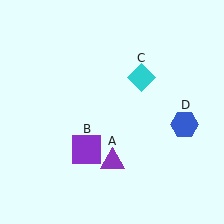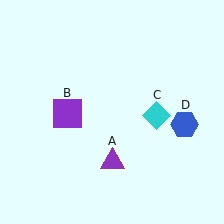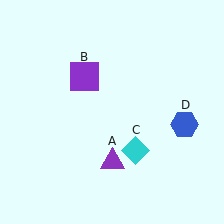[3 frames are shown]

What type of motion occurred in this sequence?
The purple square (object B), cyan diamond (object C) rotated clockwise around the center of the scene.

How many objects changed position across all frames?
2 objects changed position: purple square (object B), cyan diamond (object C).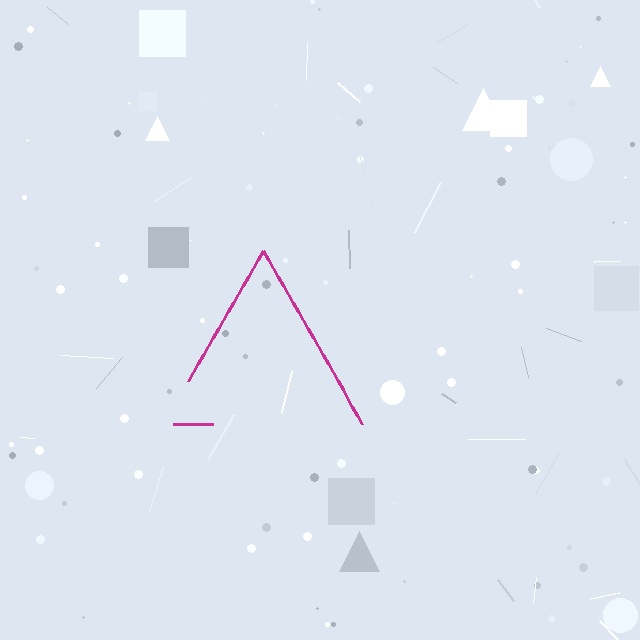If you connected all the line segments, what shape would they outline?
They would outline a triangle.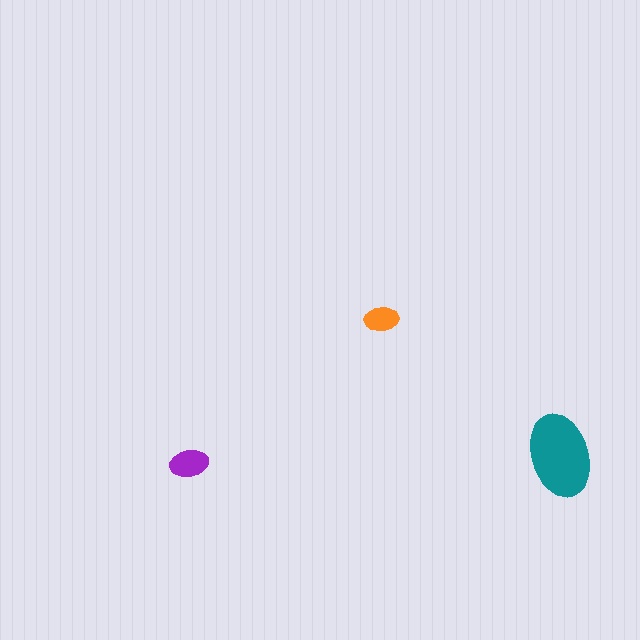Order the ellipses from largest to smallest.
the teal one, the purple one, the orange one.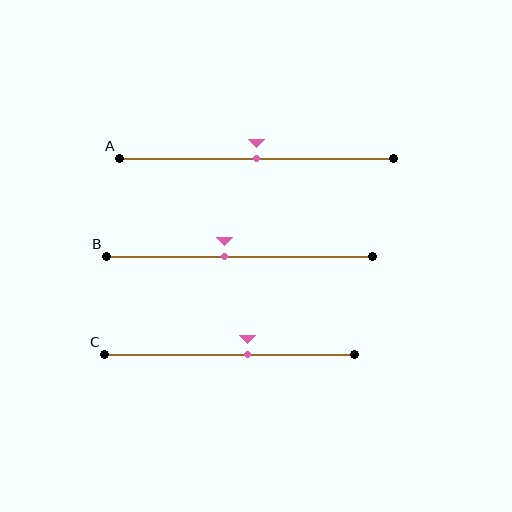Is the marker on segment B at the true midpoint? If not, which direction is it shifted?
No, the marker on segment B is shifted to the left by about 6% of the segment length.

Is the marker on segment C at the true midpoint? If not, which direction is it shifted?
No, the marker on segment C is shifted to the right by about 7% of the segment length.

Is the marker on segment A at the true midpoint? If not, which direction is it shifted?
Yes, the marker on segment A is at the true midpoint.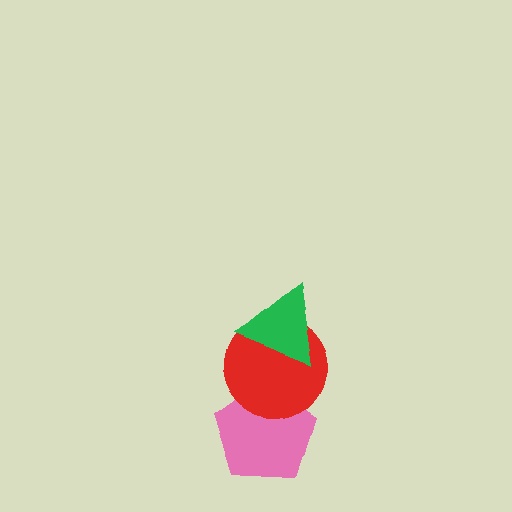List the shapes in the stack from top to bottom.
From top to bottom: the green triangle, the red circle, the pink pentagon.